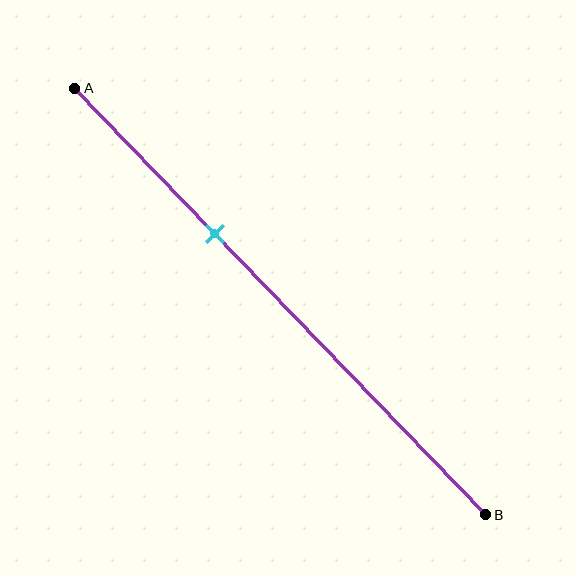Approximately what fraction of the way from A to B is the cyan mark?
The cyan mark is approximately 35% of the way from A to B.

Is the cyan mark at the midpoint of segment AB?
No, the mark is at about 35% from A, not at the 50% midpoint.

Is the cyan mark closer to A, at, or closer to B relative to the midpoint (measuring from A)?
The cyan mark is closer to point A than the midpoint of segment AB.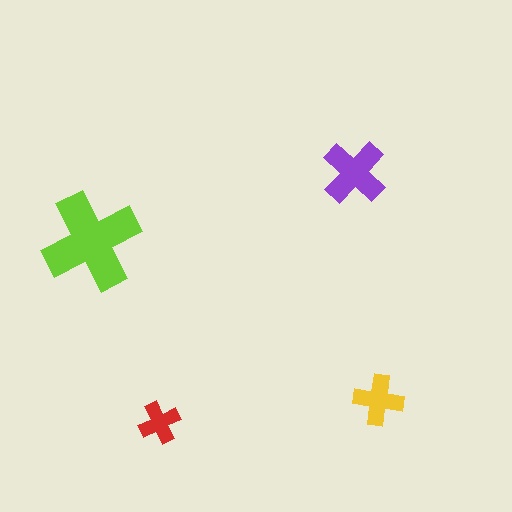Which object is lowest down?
The red cross is bottommost.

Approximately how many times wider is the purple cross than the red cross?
About 1.5 times wider.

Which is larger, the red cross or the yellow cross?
The yellow one.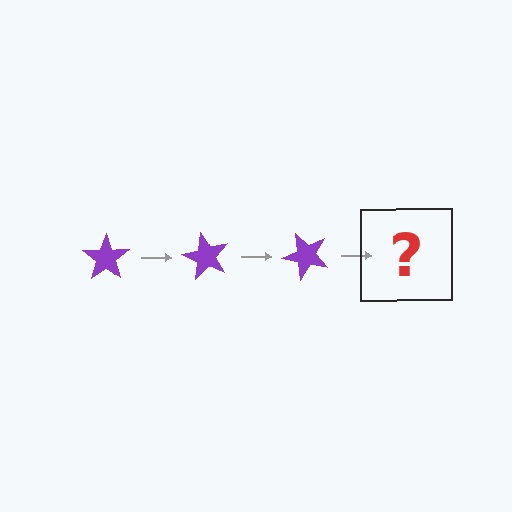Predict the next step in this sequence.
The next step is a purple star rotated 180 degrees.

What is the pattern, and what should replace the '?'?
The pattern is that the star rotates 60 degrees each step. The '?' should be a purple star rotated 180 degrees.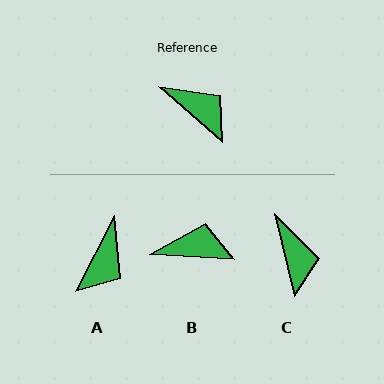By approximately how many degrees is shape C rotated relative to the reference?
Approximately 36 degrees clockwise.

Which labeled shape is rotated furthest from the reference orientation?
A, about 76 degrees away.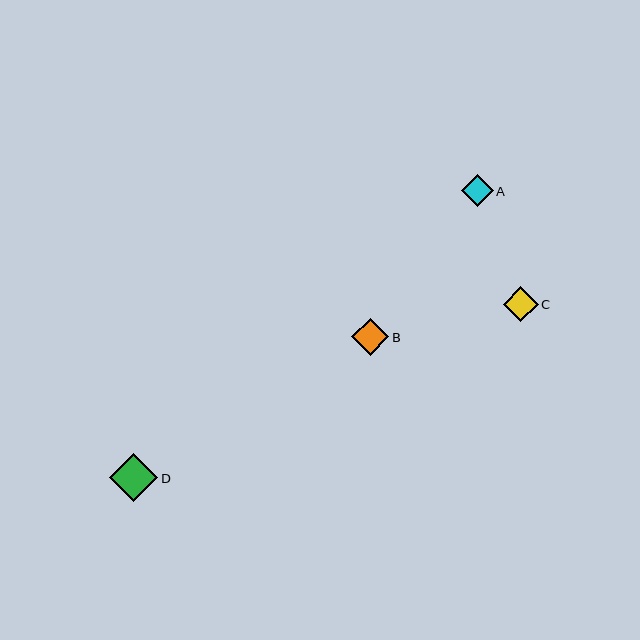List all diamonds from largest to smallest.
From largest to smallest: D, B, C, A.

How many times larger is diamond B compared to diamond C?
Diamond B is approximately 1.1 times the size of diamond C.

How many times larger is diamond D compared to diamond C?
Diamond D is approximately 1.4 times the size of diamond C.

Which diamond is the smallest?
Diamond A is the smallest with a size of approximately 32 pixels.